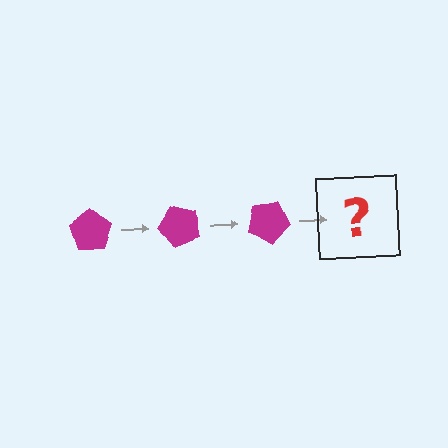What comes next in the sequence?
The next element should be a magenta pentagon rotated 150 degrees.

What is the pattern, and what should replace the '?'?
The pattern is that the pentagon rotates 50 degrees each step. The '?' should be a magenta pentagon rotated 150 degrees.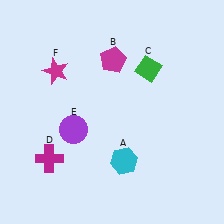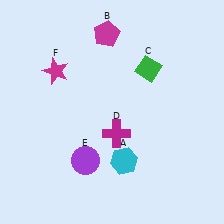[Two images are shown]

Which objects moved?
The objects that moved are: the magenta pentagon (B), the magenta cross (D), the purple circle (E).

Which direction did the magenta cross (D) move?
The magenta cross (D) moved right.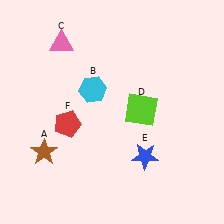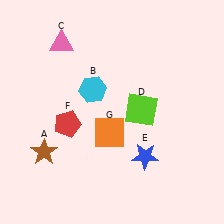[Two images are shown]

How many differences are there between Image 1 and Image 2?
There is 1 difference between the two images.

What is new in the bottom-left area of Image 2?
An orange square (G) was added in the bottom-left area of Image 2.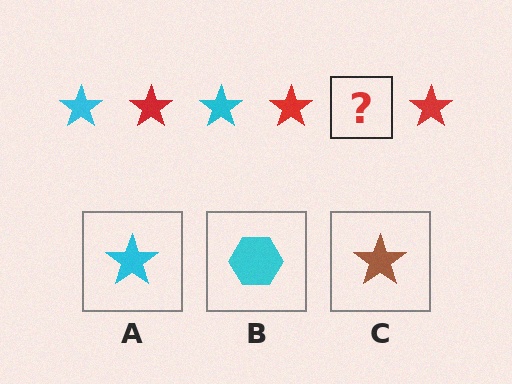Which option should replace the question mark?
Option A.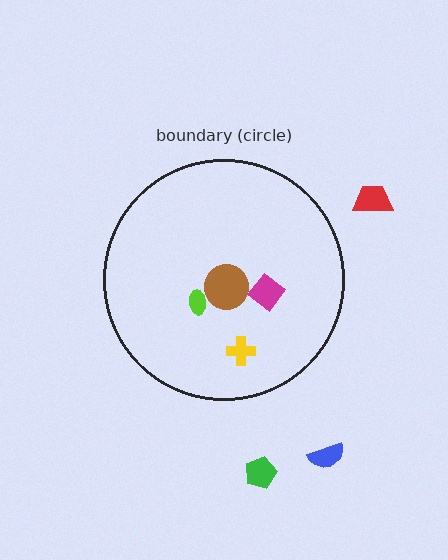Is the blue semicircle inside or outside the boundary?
Outside.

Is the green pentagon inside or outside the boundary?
Outside.